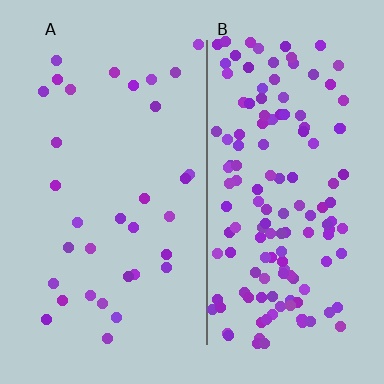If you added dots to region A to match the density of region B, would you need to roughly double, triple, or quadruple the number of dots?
Approximately quadruple.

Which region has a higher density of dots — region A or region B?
B (the right).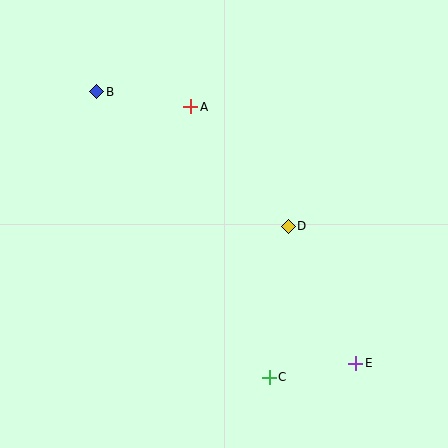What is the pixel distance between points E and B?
The distance between E and B is 375 pixels.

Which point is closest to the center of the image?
Point D at (288, 226) is closest to the center.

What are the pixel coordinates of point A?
Point A is at (191, 107).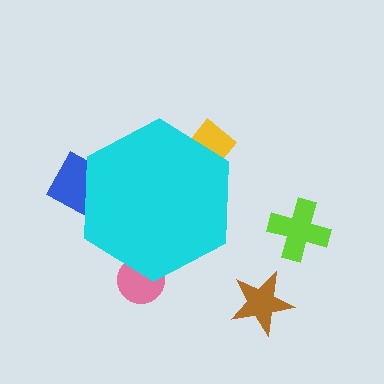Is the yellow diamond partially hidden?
Yes, the yellow diamond is partially hidden behind the cyan hexagon.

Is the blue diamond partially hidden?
Yes, the blue diamond is partially hidden behind the cyan hexagon.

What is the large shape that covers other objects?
A cyan hexagon.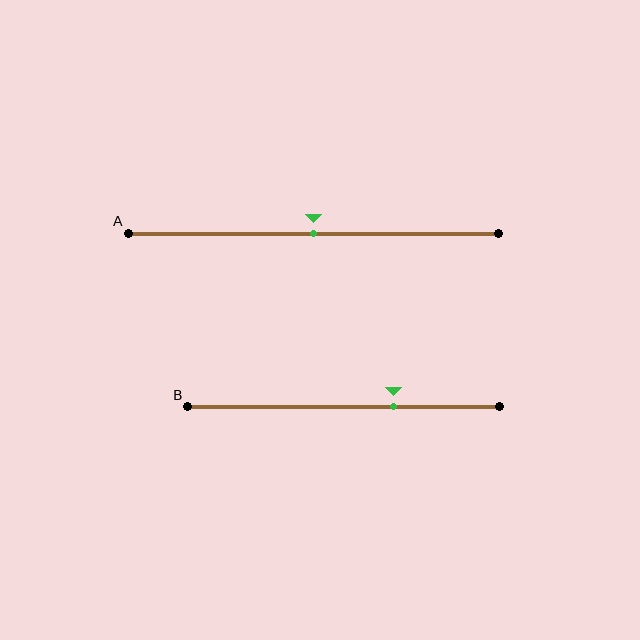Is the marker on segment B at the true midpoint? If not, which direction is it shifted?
No, the marker on segment B is shifted to the right by about 16% of the segment length.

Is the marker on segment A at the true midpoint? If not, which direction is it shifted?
Yes, the marker on segment A is at the true midpoint.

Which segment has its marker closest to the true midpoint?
Segment A has its marker closest to the true midpoint.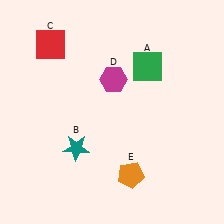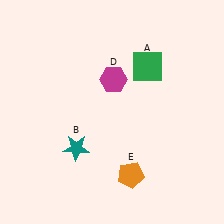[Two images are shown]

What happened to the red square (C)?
The red square (C) was removed in Image 2. It was in the top-left area of Image 1.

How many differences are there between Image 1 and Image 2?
There is 1 difference between the two images.